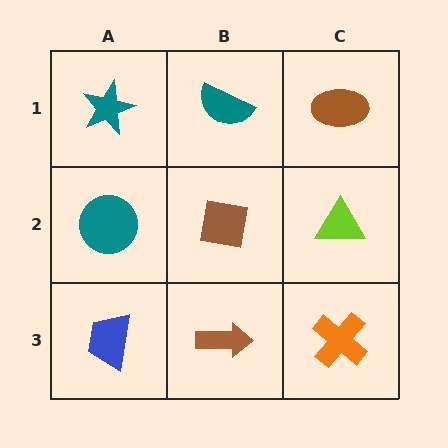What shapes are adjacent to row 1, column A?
A teal circle (row 2, column A), a teal semicircle (row 1, column B).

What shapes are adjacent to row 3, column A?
A teal circle (row 2, column A), a brown arrow (row 3, column B).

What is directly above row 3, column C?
A lime triangle.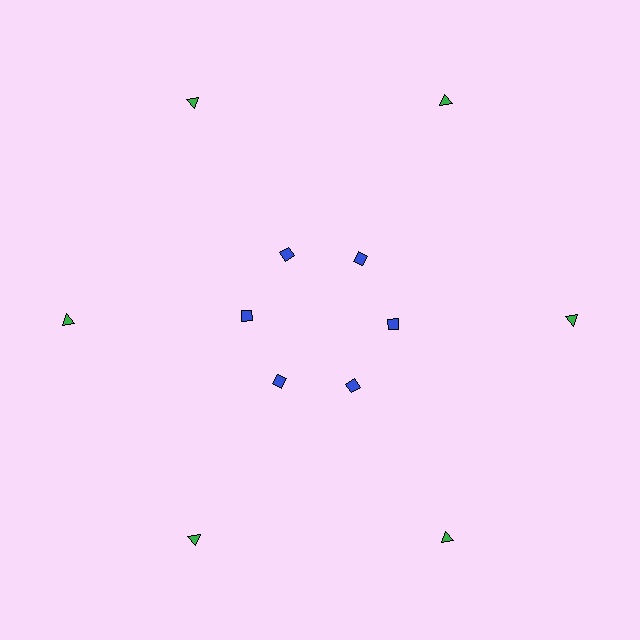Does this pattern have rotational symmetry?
Yes, this pattern has 6-fold rotational symmetry. It looks the same after rotating 60 degrees around the center.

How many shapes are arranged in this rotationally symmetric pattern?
There are 12 shapes, arranged in 6 groups of 2.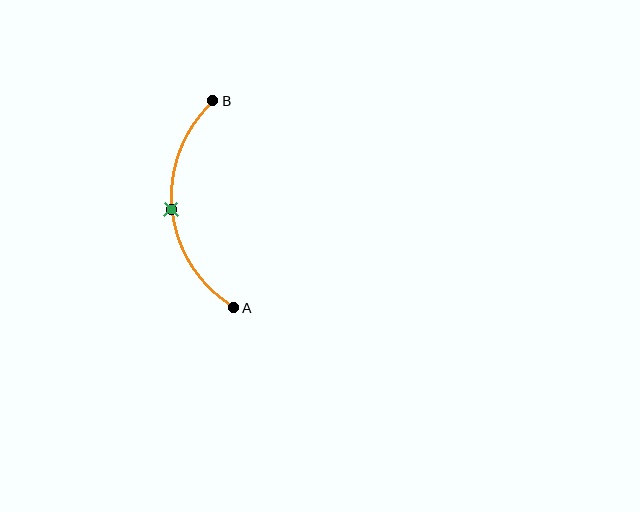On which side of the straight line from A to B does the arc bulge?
The arc bulges to the left of the straight line connecting A and B.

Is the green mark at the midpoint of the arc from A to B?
Yes. The green mark lies on the arc at equal arc-length from both A and B — it is the arc midpoint.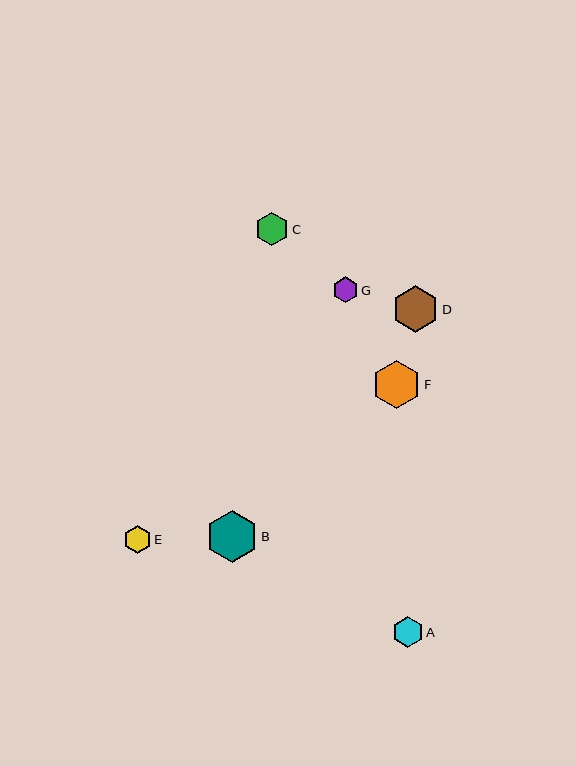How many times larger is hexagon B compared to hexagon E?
Hexagon B is approximately 1.9 times the size of hexagon E.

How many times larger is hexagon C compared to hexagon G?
Hexagon C is approximately 1.3 times the size of hexagon G.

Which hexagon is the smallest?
Hexagon G is the smallest with a size of approximately 26 pixels.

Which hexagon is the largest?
Hexagon B is the largest with a size of approximately 52 pixels.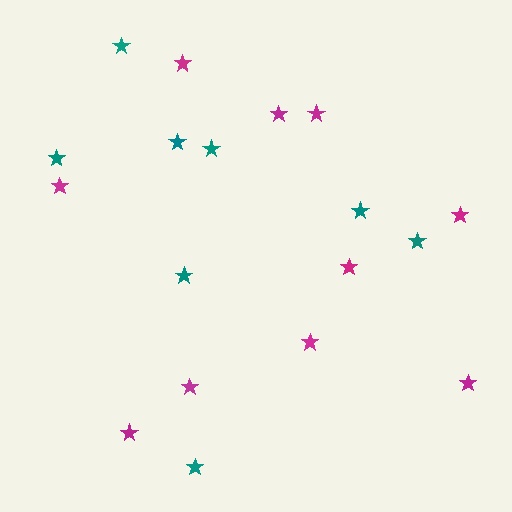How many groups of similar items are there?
There are 2 groups: one group of magenta stars (10) and one group of teal stars (8).